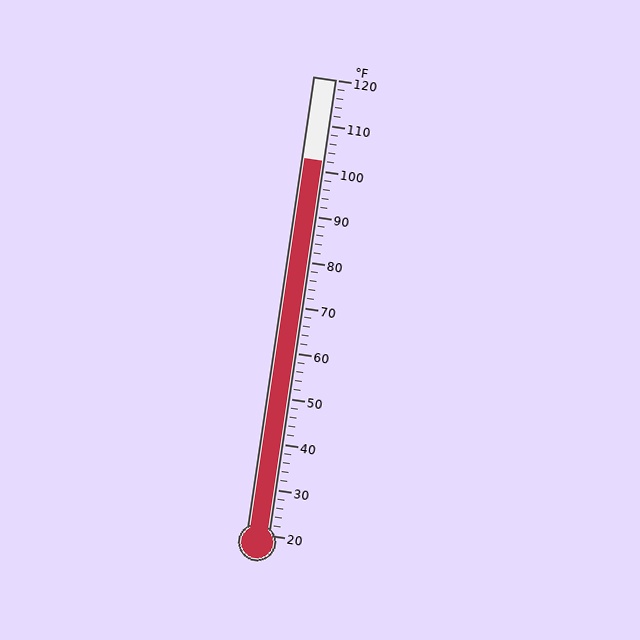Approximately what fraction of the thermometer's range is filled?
The thermometer is filled to approximately 80% of its range.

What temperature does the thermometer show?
The thermometer shows approximately 102°F.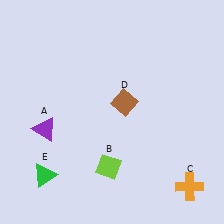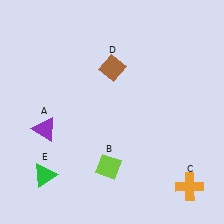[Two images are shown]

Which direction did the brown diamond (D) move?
The brown diamond (D) moved up.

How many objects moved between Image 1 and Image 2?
1 object moved between the two images.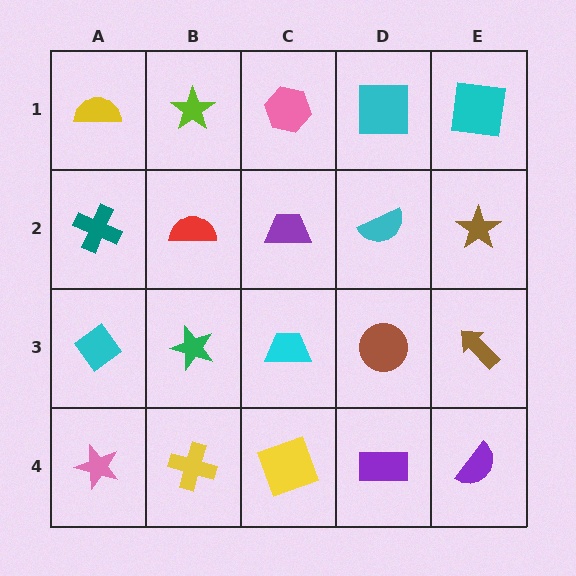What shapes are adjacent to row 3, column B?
A red semicircle (row 2, column B), a yellow cross (row 4, column B), a cyan diamond (row 3, column A), a cyan trapezoid (row 3, column C).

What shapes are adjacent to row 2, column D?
A cyan square (row 1, column D), a brown circle (row 3, column D), a purple trapezoid (row 2, column C), a brown star (row 2, column E).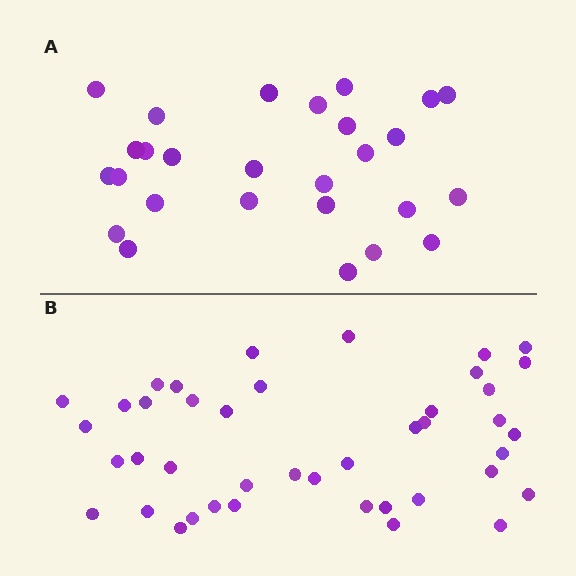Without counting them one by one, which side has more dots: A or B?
Region B (the bottom region) has more dots.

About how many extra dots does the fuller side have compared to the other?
Region B has approximately 15 more dots than region A.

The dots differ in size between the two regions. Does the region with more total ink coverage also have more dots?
No. Region A has more total ink coverage because its dots are larger, but region B actually contains more individual dots. Total area can be misleading — the number of items is what matters here.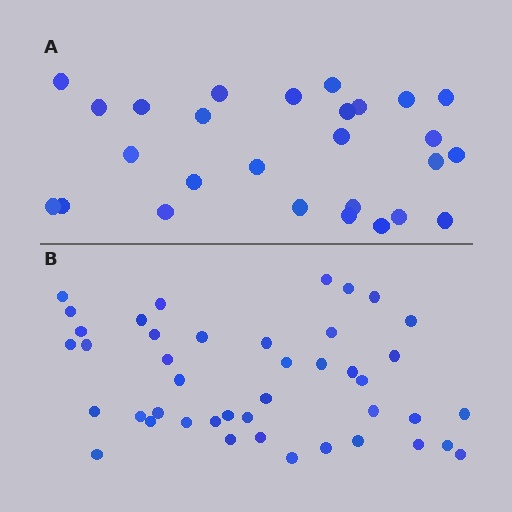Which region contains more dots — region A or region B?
Region B (the bottom region) has more dots.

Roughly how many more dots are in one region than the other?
Region B has approximately 15 more dots than region A.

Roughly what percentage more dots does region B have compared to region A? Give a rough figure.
About 60% more.